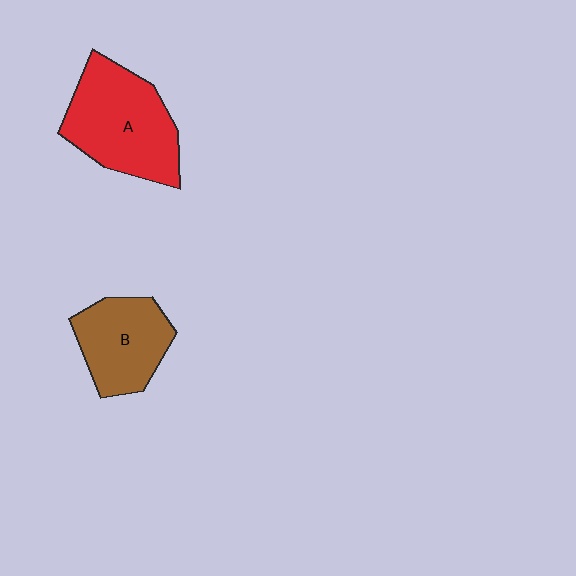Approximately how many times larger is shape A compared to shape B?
Approximately 1.4 times.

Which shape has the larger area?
Shape A (red).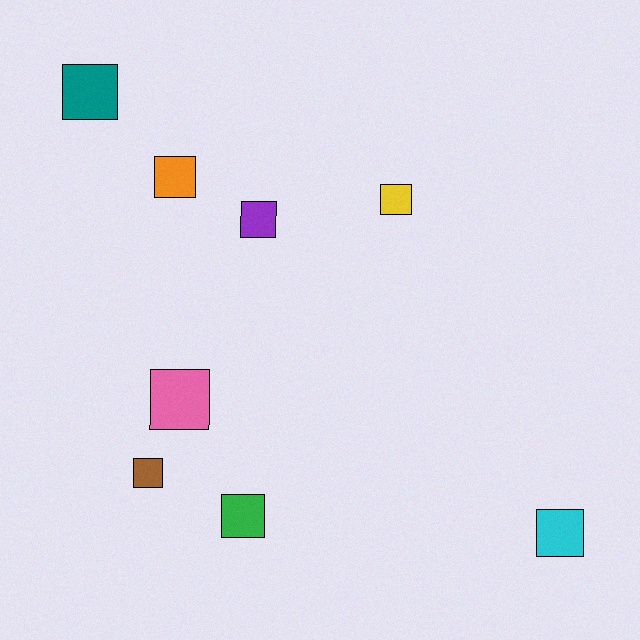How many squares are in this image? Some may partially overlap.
There are 8 squares.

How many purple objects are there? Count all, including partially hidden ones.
There is 1 purple object.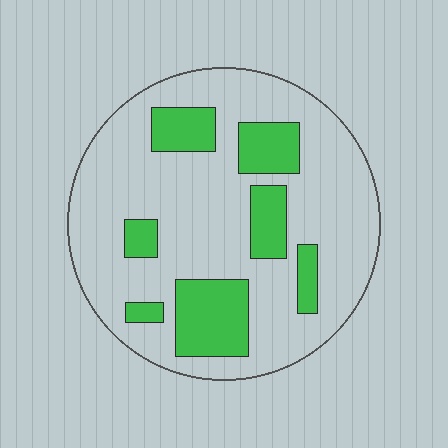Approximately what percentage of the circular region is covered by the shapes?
Approximately 25%.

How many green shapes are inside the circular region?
7.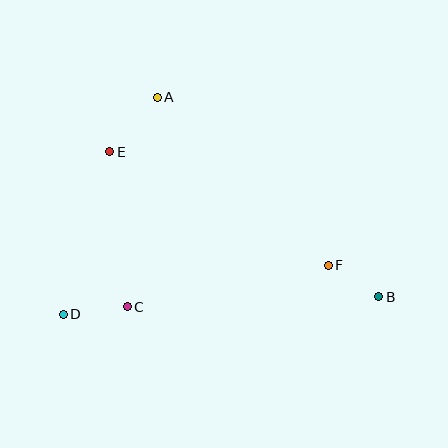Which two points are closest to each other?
Points B and F are closest to each other.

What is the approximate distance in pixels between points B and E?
The distance between B and E is approximately 306 pixels.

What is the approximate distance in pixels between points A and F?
The distance between A and F is approximately 240 pixels.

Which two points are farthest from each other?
Points B and D are farthest from each other.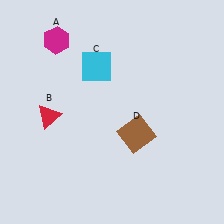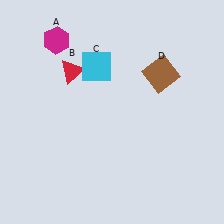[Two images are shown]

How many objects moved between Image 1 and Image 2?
2 objects moved between the two images.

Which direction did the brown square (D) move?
The brown square (D) moved up.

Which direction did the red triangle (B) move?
The red triangle (B) moved up.